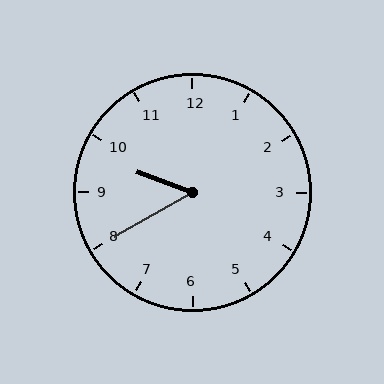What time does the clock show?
9:40.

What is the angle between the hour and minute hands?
Approximately 50 degrees.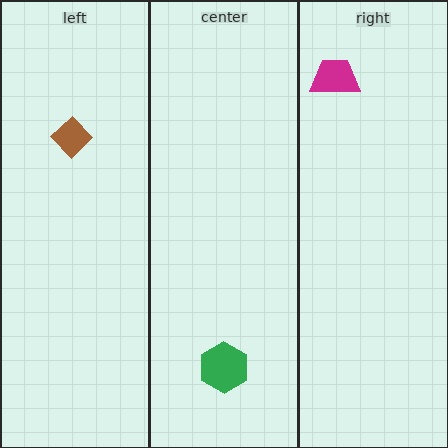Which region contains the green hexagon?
The center region.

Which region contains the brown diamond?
The left region.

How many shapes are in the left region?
1.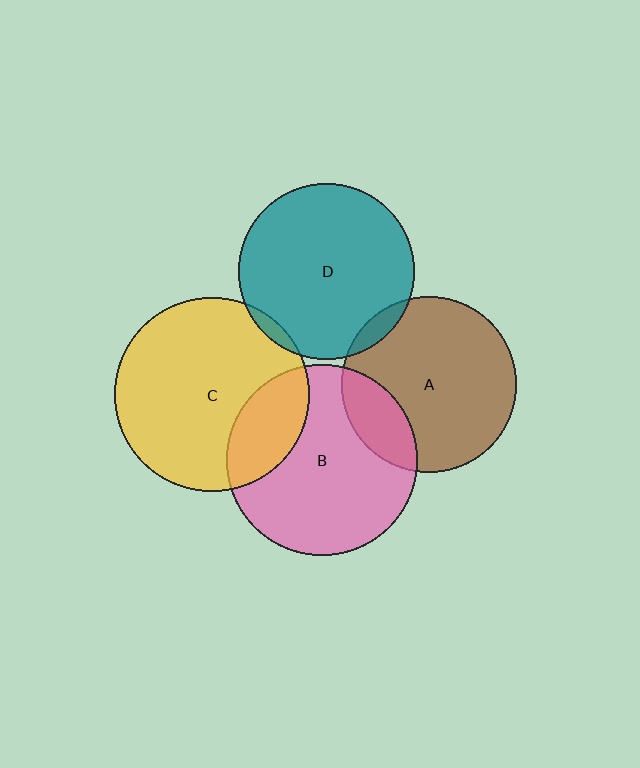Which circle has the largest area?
Circle C (yellow).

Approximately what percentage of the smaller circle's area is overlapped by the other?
Approximately 5%.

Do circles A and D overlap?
Yes.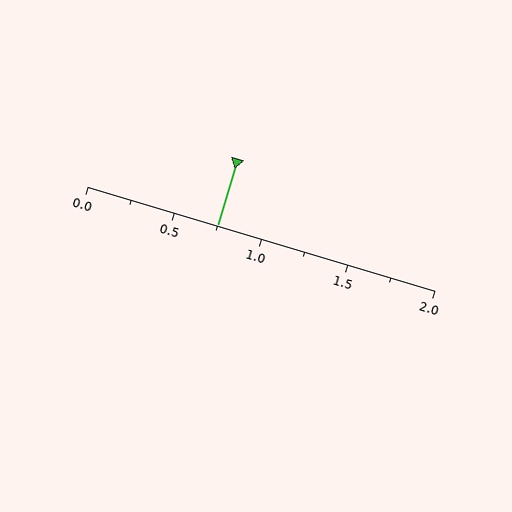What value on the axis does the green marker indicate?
The marker indicates approximately 0.75.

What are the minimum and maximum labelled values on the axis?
The axis runs from 0.0 to 2.0.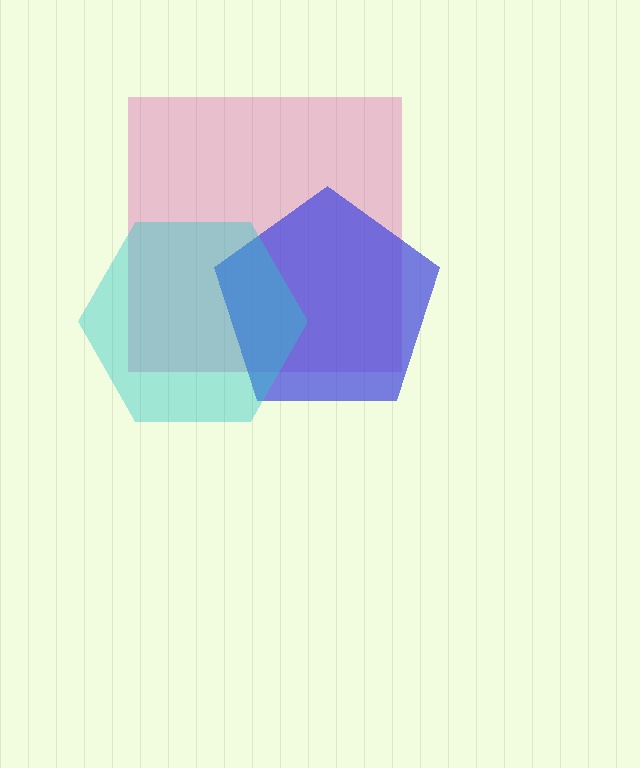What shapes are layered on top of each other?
The layered shapes are: a pink square, a blue pentagon, a cyan hexagon.